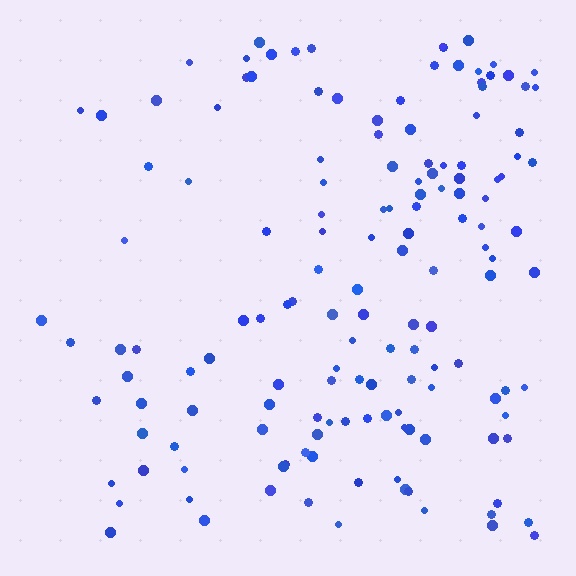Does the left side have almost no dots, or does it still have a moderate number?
Still a moderate number, just noticeably fewer than the right.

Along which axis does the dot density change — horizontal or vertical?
Horizontal.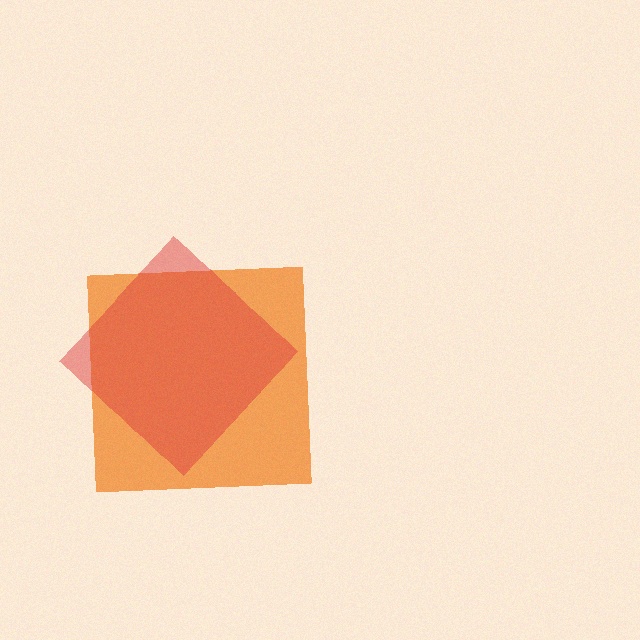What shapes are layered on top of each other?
The layered shapes are: an orange square, a red diamond.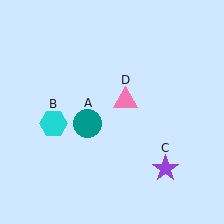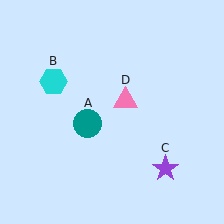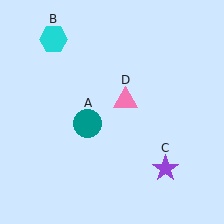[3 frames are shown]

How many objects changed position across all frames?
1 object changed position: cyan hexagon (object B).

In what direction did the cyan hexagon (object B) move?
The cyan hexagon (object B) moved up.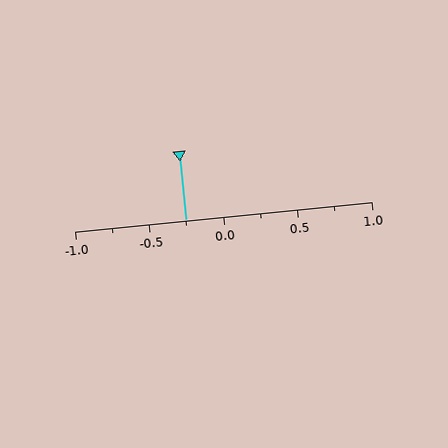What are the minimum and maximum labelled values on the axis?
The axis runs from -1.0 to 1.0.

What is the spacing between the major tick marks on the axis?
The major ticks are spaced 0.5 apart.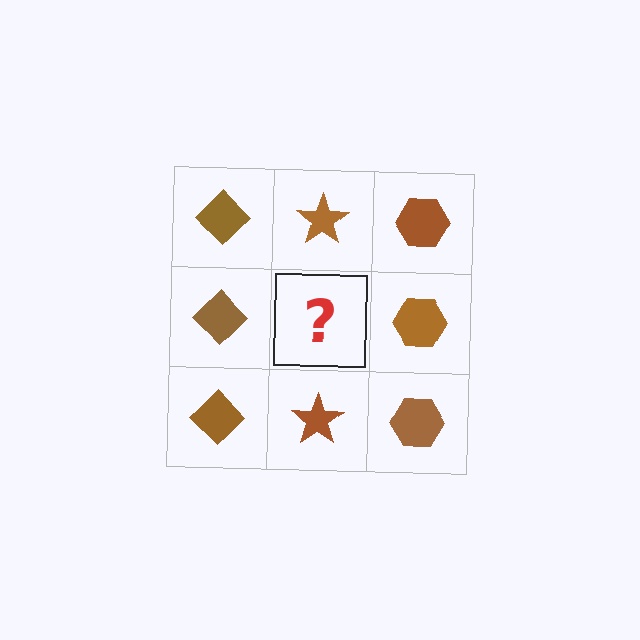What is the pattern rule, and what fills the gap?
The rule is that each column has a consistent shape. The gap should be filled with a brown star.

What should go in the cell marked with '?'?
The missing cell should contain a brown star.